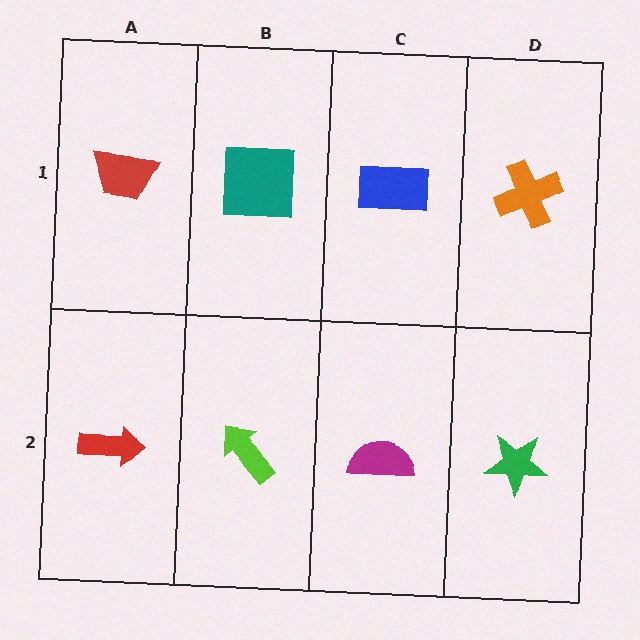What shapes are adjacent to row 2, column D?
An orange cross (row 1, column D), a magenta semicircle (row 2, column C).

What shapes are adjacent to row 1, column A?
A red arrow (row 2, column A), a teal square (row 1, column B).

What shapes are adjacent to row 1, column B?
A lime arrow (row 2, column B), a red trapezoid (row 1, column A), a blue rectangle (row 1, column C).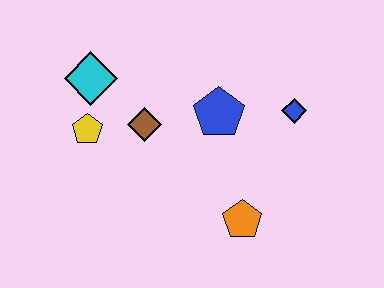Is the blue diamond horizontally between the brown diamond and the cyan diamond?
No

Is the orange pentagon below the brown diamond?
Yes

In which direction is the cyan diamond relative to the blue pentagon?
The cyan diamond is to the left of the blue pentagon.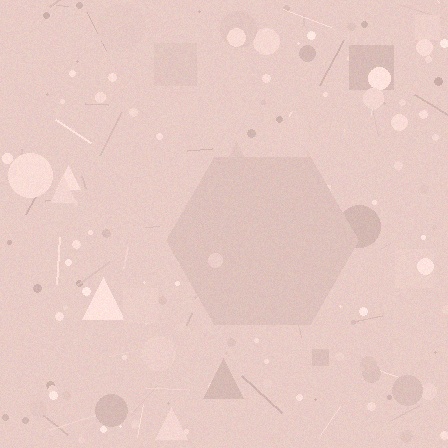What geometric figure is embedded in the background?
A hexagon is embedded in the background.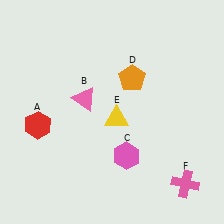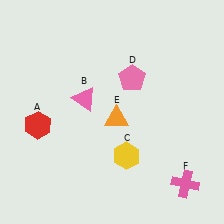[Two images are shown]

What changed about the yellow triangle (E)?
In Image 1, E is yellow. In Image 2, it changed to orange.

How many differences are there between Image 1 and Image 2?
There are 3 differences between the two images.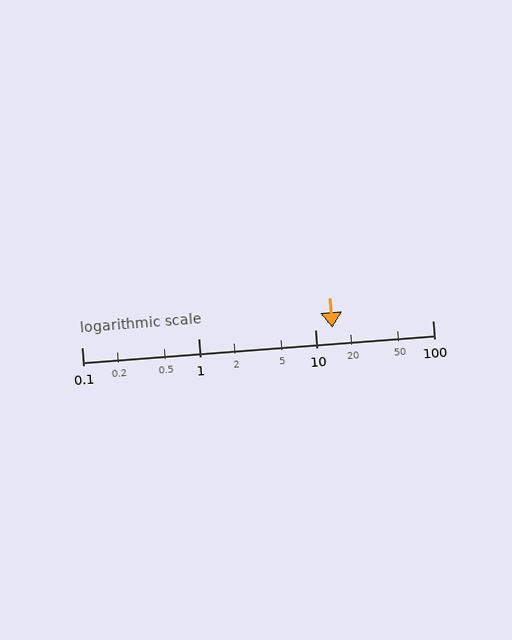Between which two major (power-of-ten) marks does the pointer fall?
The pointer is between 10 and 100.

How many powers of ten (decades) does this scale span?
The scale spans 3 decades, from 0.1 to 100.